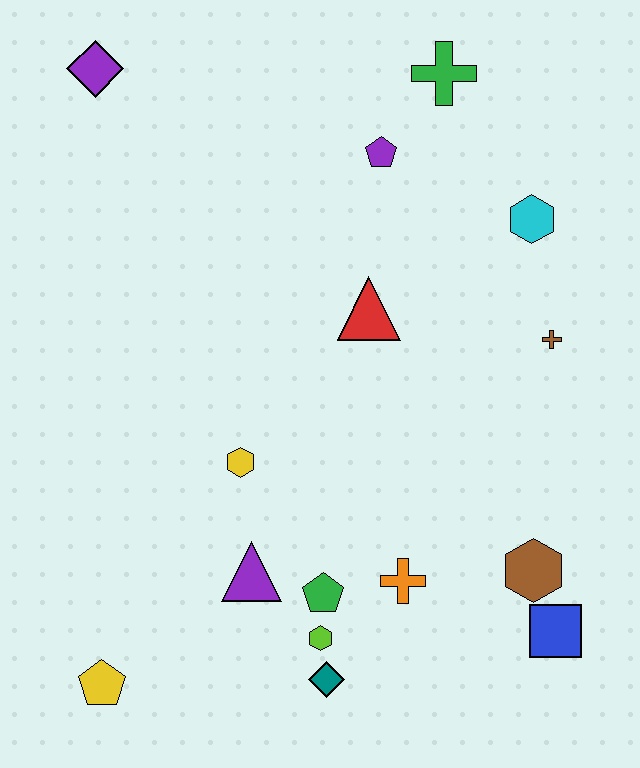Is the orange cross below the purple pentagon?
Yes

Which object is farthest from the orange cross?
The purple diamond is farthest from the orange cross.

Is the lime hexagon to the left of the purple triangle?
No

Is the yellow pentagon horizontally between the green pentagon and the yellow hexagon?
No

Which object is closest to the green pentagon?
The lime hexagon is closest to the green pentagon.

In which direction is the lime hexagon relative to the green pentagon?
The lime hexagon is below the green pentagon.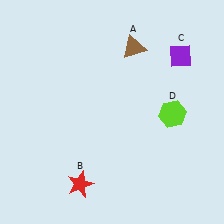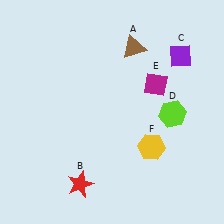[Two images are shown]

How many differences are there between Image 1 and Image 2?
There are 2 differences between the two images.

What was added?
A magenta diamond (E), a yellow hexagon (F) were added in Image 2.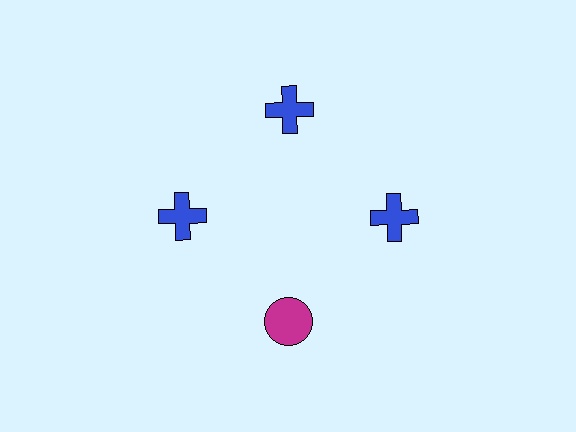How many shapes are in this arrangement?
There are 4 shapes arranged in a ring pattern.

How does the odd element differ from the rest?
It differs in both color (magenta instead of blue) and shape (circle instead of cross).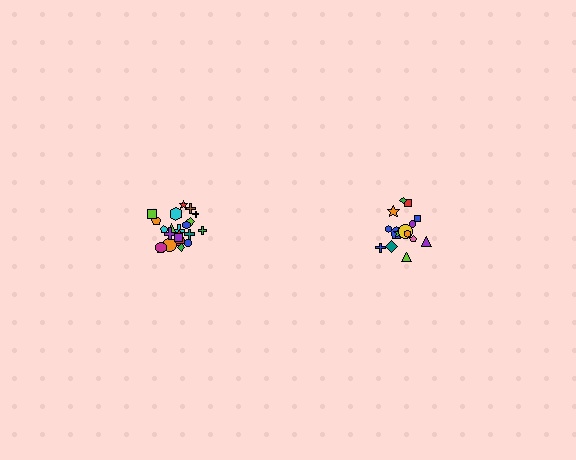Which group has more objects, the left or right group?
The left group.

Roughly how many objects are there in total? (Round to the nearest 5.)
Roughly 35 objects in total.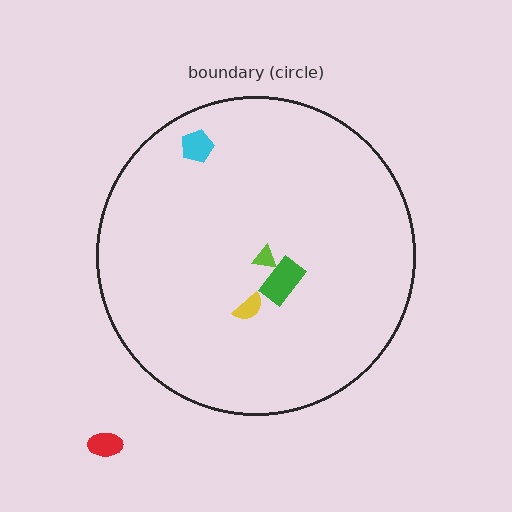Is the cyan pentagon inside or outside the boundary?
Inside.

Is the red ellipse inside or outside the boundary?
Outside.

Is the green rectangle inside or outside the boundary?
Inside.